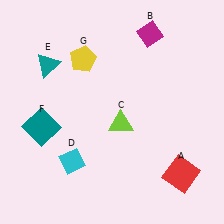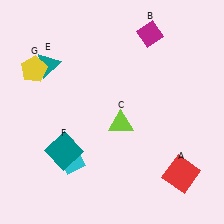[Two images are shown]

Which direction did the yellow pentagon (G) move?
The yellow pentagon (G) moved left.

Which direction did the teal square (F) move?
The teal square (F) moved down.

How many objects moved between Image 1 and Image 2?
2 objects moved between the two images.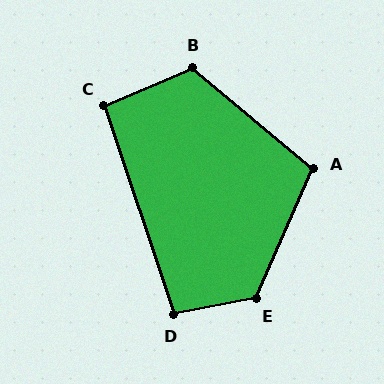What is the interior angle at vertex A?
Approximately 106 degrees (obtuse).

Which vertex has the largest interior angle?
E, at approximately 125 degrees.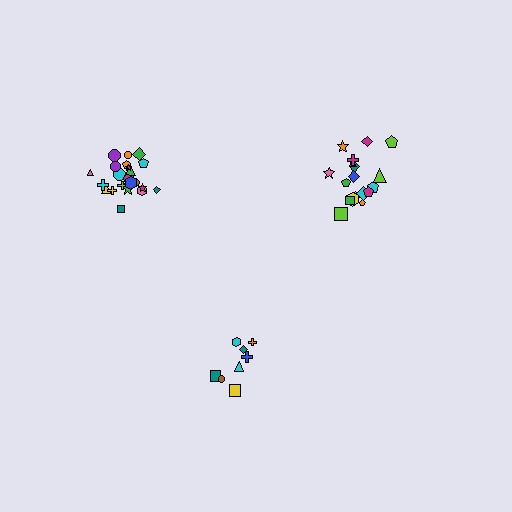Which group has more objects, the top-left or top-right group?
The top-left group.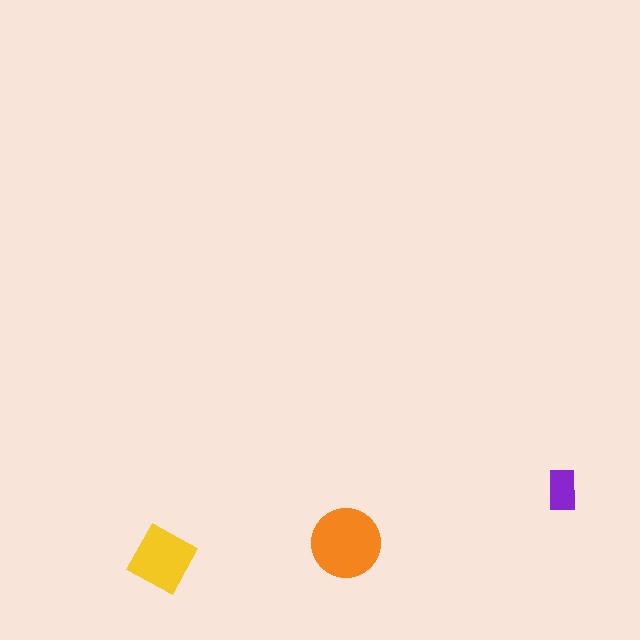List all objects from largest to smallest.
The orange circle, the yellow square, the purple rectangle.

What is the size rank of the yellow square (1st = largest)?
2nd.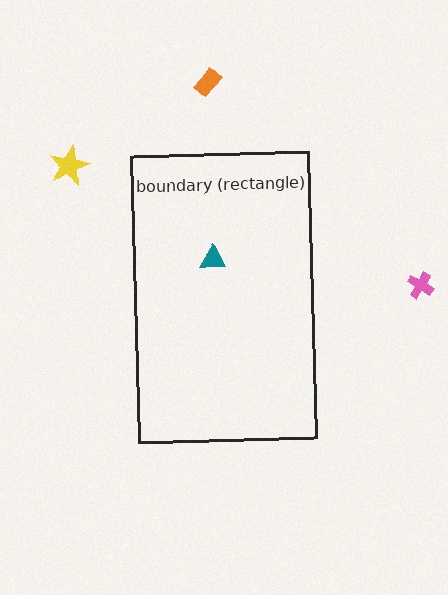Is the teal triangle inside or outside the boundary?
Inside.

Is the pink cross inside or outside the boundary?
Outside.